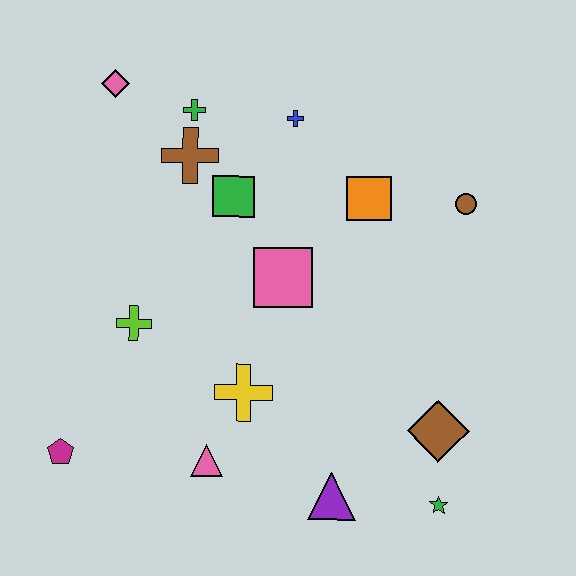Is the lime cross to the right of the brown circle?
No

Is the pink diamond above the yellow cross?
Yes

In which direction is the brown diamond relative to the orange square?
The brown diamond is below the orange square.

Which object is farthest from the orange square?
The magenta pentagon is farthest from the orange square.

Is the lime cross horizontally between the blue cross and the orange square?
No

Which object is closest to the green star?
The brown diamond is closest to the green star.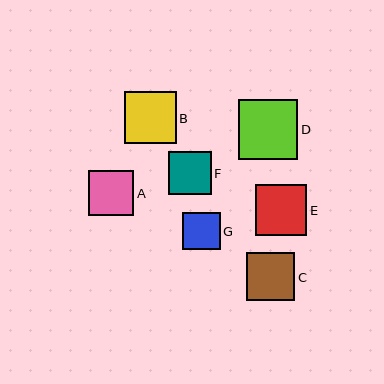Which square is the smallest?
Square G is the smallest with a size of approximately 38 pixels.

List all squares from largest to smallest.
From largest to smallest: D, B, E, C, A, F, G.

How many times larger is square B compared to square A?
Square B is approximately 1.1 times the size of square A.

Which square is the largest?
Square D is the largest with a size of approximately 59 pixels.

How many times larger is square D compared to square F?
Square D is approximately 1.4 times the size of square F.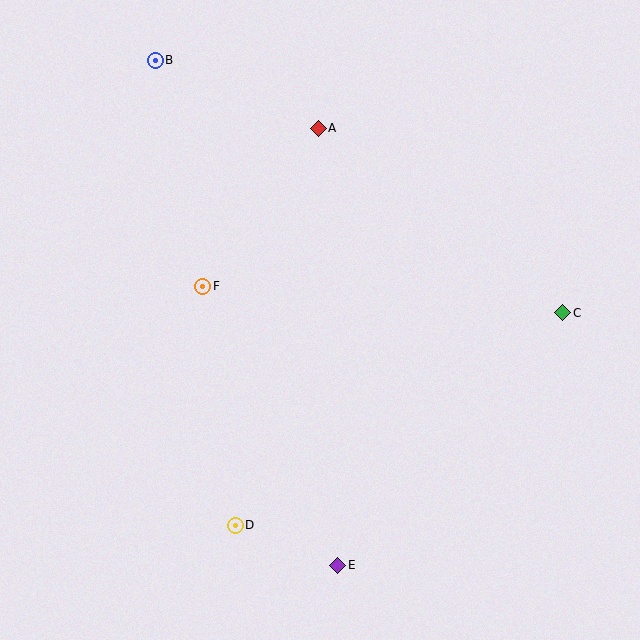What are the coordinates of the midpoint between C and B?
The midpoint between C and B is at (359, 186).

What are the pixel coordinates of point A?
Point A is at (318, 128).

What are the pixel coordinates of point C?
Point C is at (563, 313).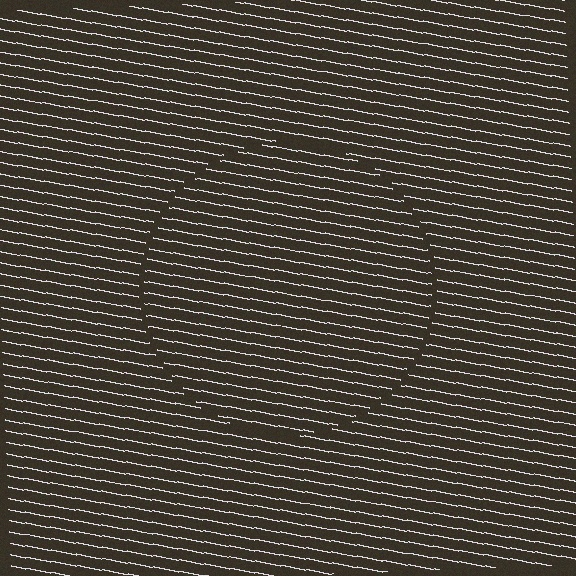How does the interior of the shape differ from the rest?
The interior of the shape contains the same grating, shifted by half a period — the contour is defined by the phase discontinuity where line-ends from the inner and outer gratings abut.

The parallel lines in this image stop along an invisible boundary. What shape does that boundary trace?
An illusory circle. The interior of the shape contains the same grating, shifted by half a period — the contour is defined by the phase discontinuity where line-ends from the inner and outer gratings abut.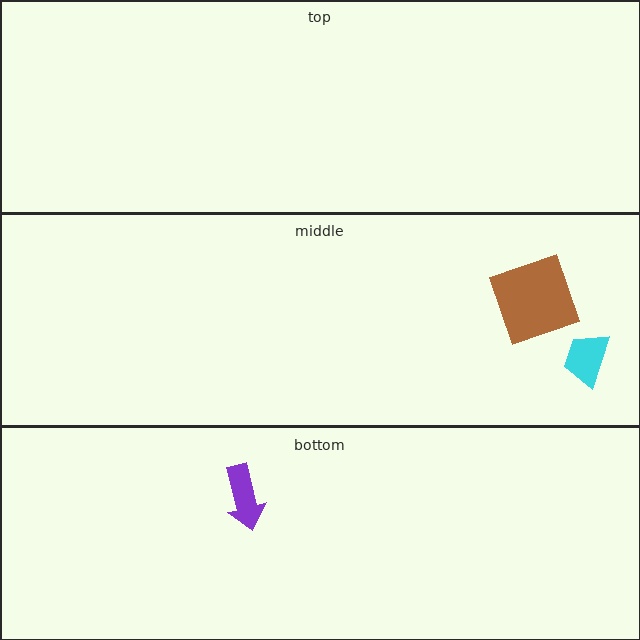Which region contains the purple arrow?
The bottom region.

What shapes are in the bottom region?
The purple arrow.